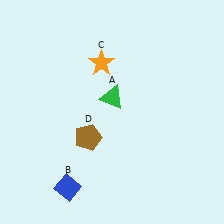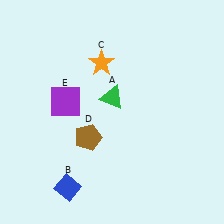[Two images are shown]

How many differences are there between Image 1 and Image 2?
There is 1 difference between the two images.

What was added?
A purple square (E) was added in Image 2.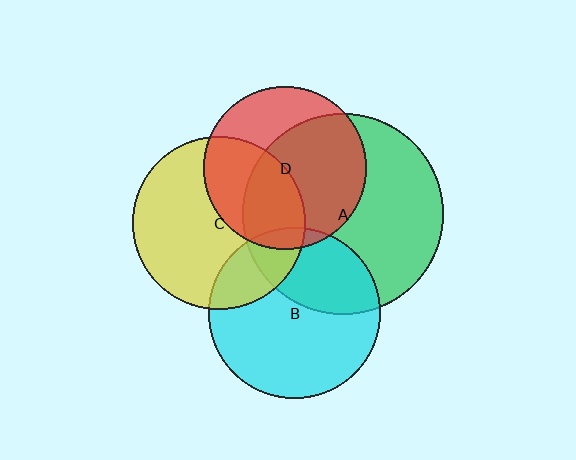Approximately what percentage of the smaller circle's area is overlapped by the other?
Approximately 60%.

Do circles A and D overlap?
Yes.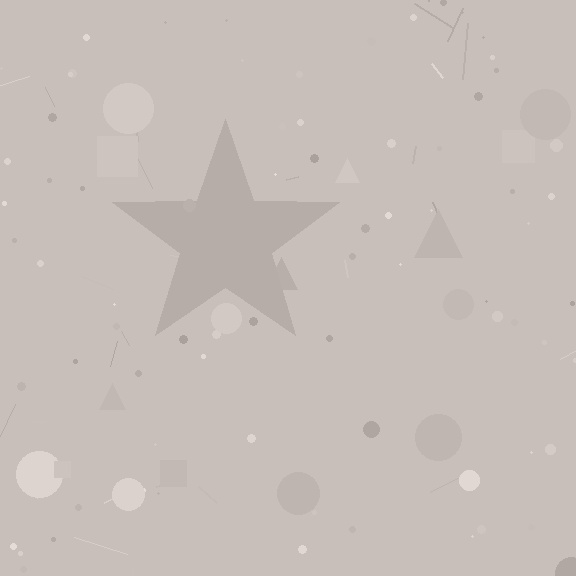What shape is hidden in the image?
A star is hidden in the image.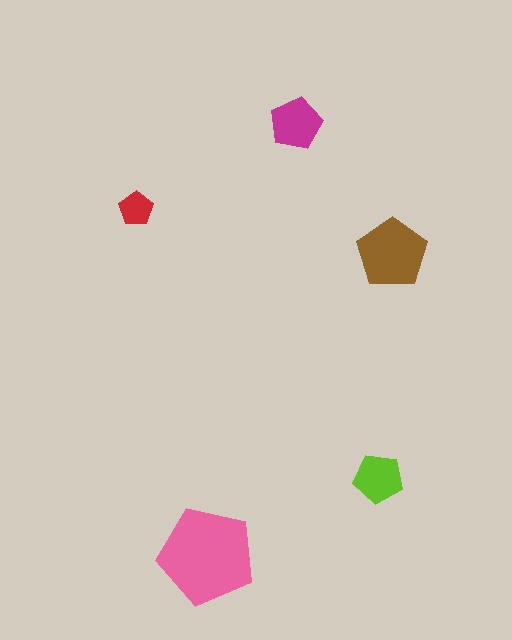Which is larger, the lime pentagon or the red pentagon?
The lime one.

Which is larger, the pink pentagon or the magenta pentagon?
The pink one.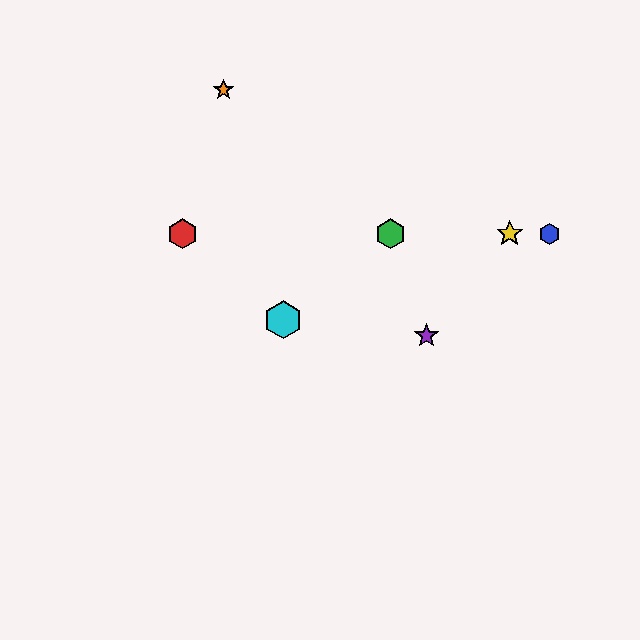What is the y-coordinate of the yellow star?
The yellow star is at y≈234.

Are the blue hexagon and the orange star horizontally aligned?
No, the blue hexagon is at y≈234 and the orange star is at y≈90.